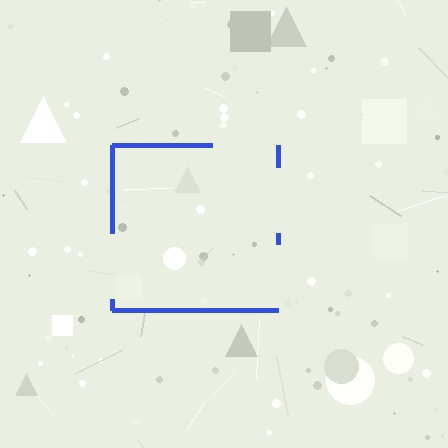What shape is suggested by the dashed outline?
The dashed outline suggests a square.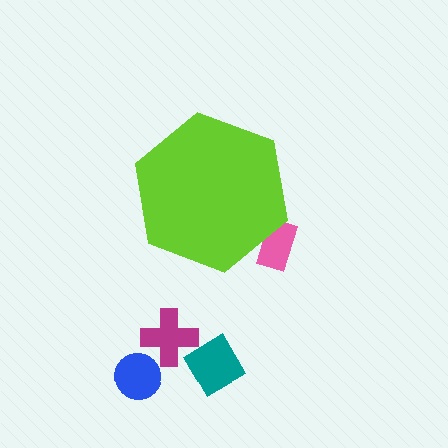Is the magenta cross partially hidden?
No, the magenta cross is fully visible.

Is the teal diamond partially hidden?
No, the teal diamond is fully visible.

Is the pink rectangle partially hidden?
Yes, the pink rectangle is partially hidden behind the lime hexagon.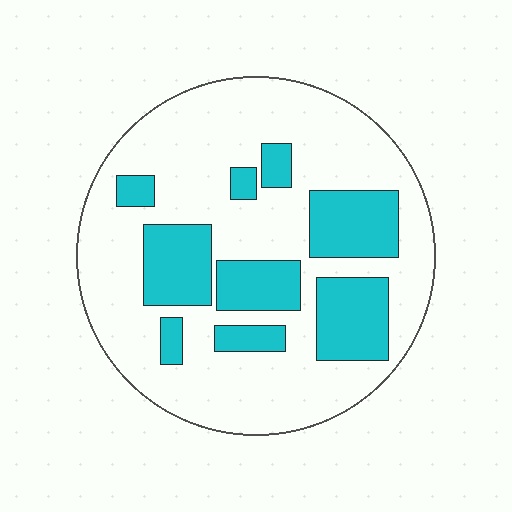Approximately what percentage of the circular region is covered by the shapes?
Approximately 30%.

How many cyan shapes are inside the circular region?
9.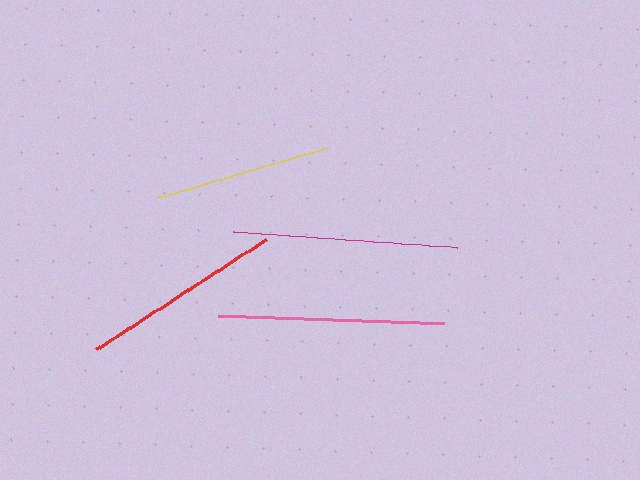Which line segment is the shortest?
The yellow line is the shortest at approximately 177 pixels.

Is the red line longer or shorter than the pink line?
The pink line is longer than the red line.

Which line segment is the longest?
The pink line is the longest at approximately 225 pixels.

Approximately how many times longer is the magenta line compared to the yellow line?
The magenta line is approximately 1.3 times the length of the yellow line.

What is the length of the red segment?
The red segment is approximately 202 pixels long.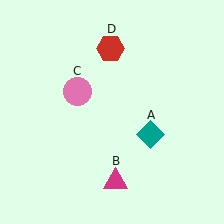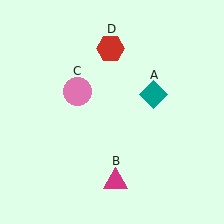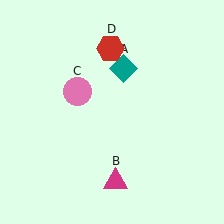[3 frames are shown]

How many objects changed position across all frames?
1 object changed position: teal diamond (object A).